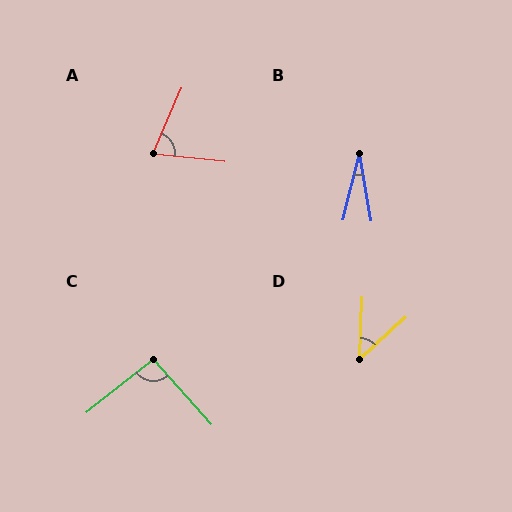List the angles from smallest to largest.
B (23°), D (45°), A (72°), C (94°).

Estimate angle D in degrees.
Approximately 45 degrees.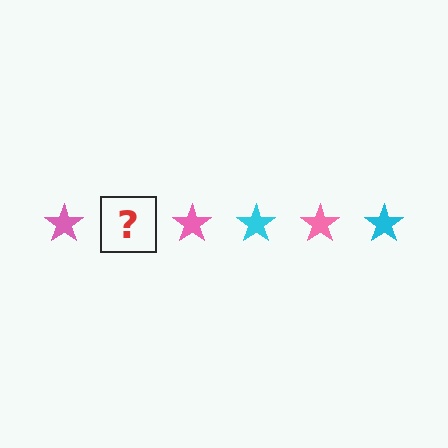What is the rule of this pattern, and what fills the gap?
The rule is that the pattern cycles through pink, cyan stars. The gap should be filled with a cyan star.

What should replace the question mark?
The question mark should be replaced with a cyan star.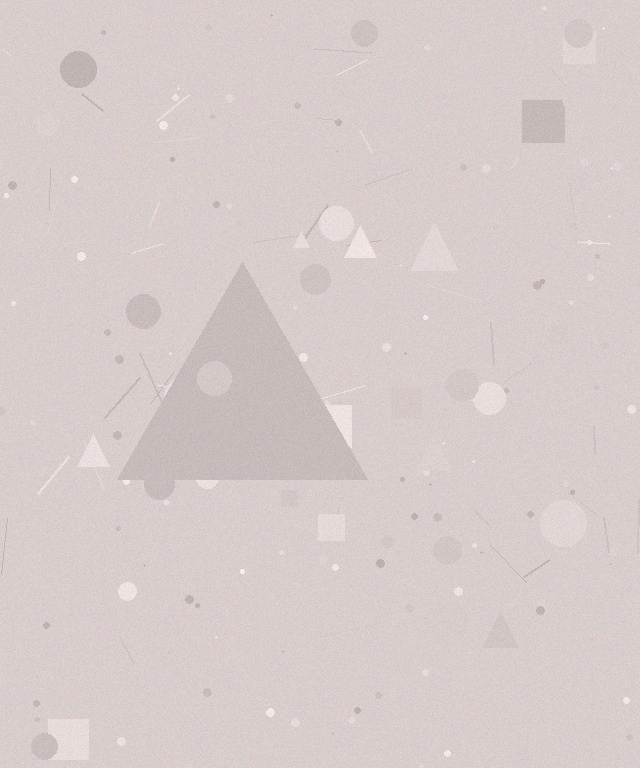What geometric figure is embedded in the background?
A triangle is embedded in the background.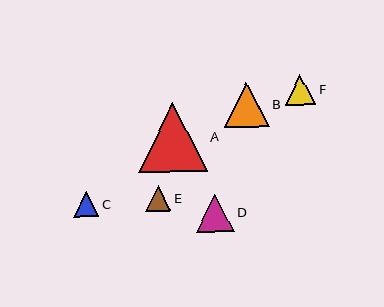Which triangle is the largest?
Triangle A is the largest with a size of approximately 69 pixels.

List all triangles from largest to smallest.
From largest to smallest: A, B, D, F, E, C.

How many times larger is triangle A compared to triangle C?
Triangle A is approximately 2.7 times the size of triangle C.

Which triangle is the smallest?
Triangle C is the smallest with a size of approximately 25 pixels.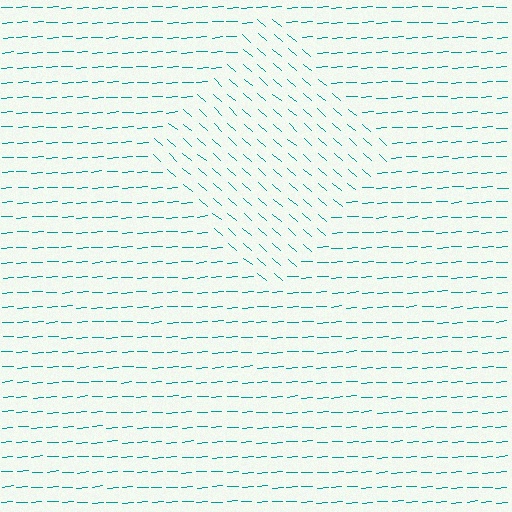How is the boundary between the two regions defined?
The boundary is defined purely by a change in line orientation (approximately 45 degrees difference). All lines are the same color and thickness.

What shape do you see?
I see a diamond.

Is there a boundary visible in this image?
Yes, there is a texture boundary formed by a change in line orientation.